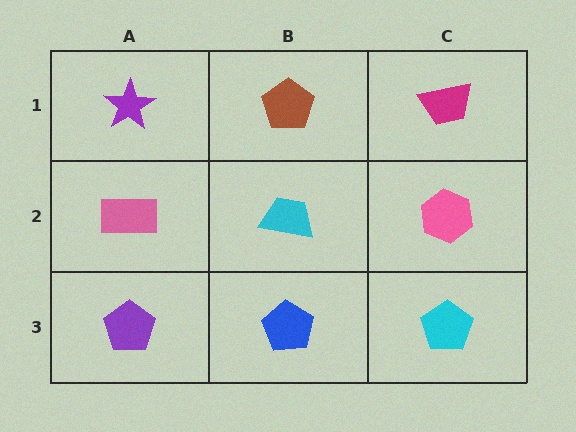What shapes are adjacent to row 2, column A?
A purple star (row 1, column A), a purple pentagon (row 3, column A), a cyan trapezoid (row 2, column B).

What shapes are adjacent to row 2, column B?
A brown pentagon (row 1, column B), a blue pentagon (row 3, column B), a pink rectangle (row 2, column A), a pink hexagon (row 2, column C).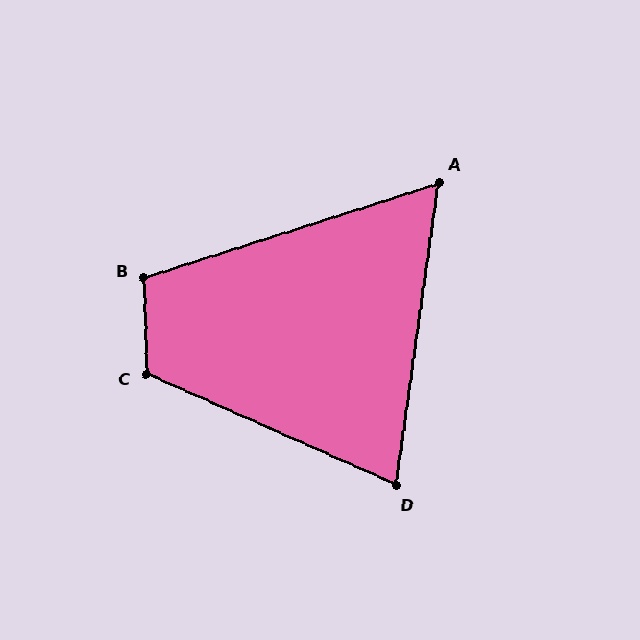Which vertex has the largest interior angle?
C, at approximately 116 degrees.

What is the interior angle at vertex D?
Approximately 74 degrees (acute).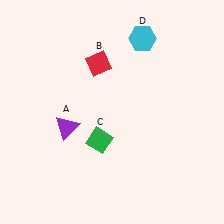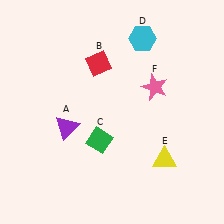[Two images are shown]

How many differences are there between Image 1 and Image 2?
There are 2 differences between the two images.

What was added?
A yellow triangle (E), a pink star (F) were added in Image 2.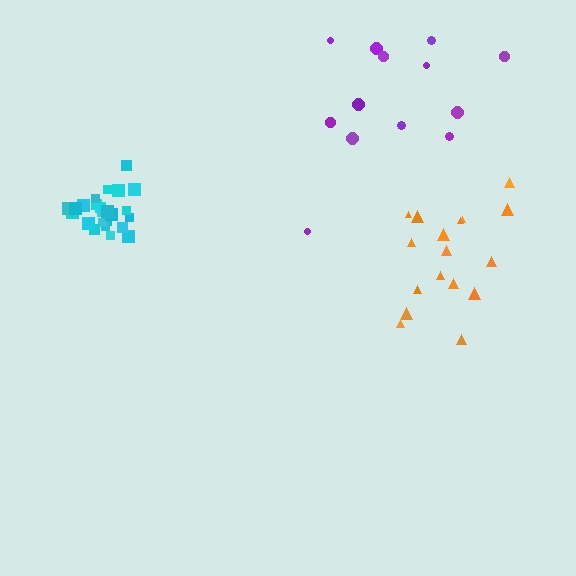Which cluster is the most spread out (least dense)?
Purple.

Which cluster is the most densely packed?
Cyan.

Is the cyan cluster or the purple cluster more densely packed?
Cyan.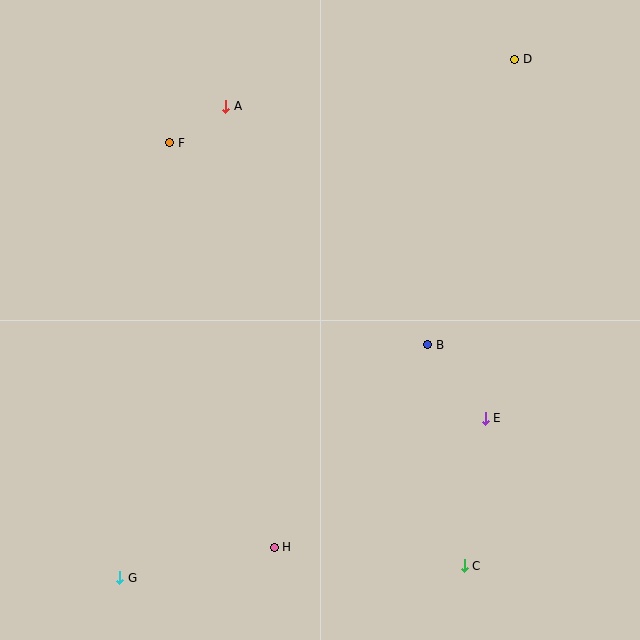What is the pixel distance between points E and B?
The distance between E and B is 94 pixels.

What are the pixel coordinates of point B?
Point B is at (428, 345).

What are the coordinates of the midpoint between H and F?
The midpoint between H and F is at (222, 345).